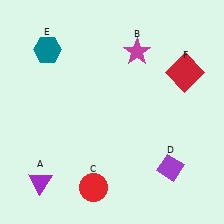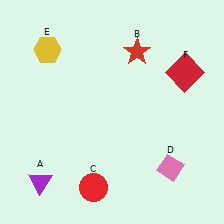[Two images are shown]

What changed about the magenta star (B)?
In Image 1, B is magenta. In Image 2, it changed to red.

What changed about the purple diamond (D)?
In Image 1, D is purple. In Image 2, it changed to pink.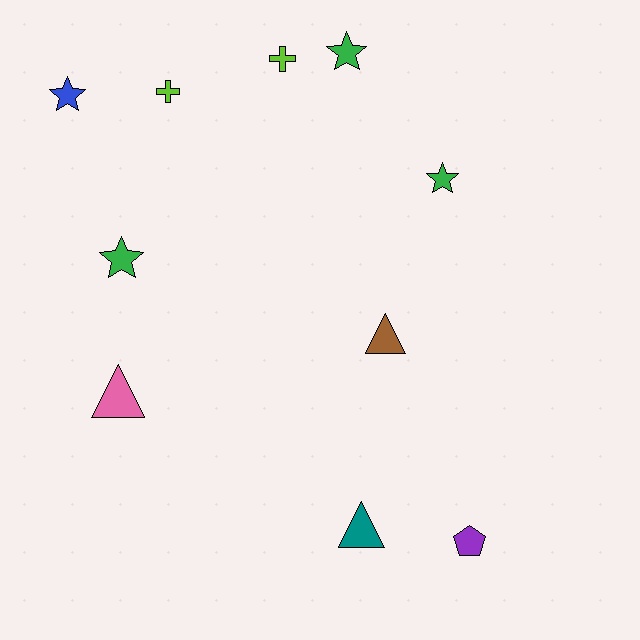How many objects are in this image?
There are 10 objects.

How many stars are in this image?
There are 4 stars.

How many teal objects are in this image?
There is 1 teal object.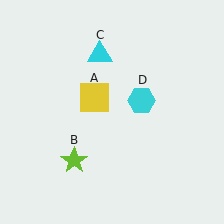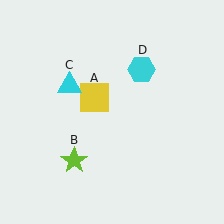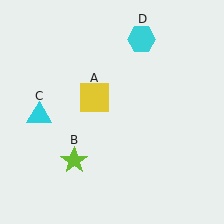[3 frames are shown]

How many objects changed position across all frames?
2 objects changed position: cyan triangle (object C), cyan hexagon (object D).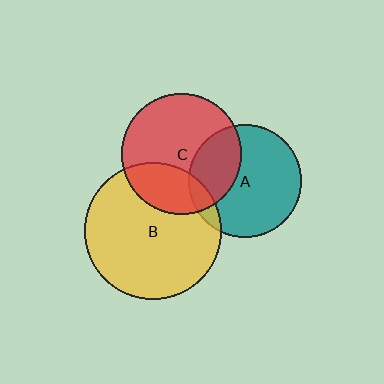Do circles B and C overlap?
Yes.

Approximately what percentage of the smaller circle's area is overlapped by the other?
Approximately 30%.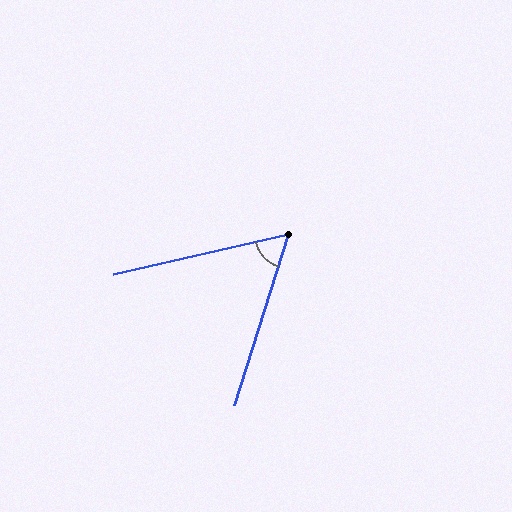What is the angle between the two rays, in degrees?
Approximately 59 degrees.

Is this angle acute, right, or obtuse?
It is acute.